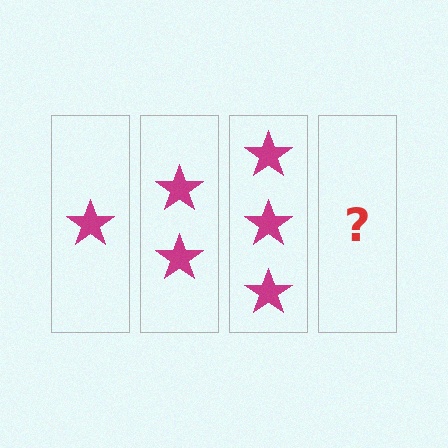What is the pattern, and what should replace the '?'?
The pattern is that each step adds one more star. The '?' should be 4 stars.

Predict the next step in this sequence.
The next step is 4 stars.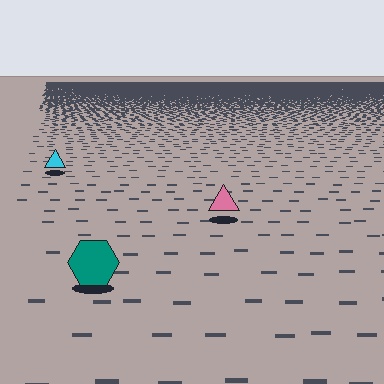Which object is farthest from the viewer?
The cyan triangle is farthest from the viewer. It appears smaller and the ground texture around it is denser.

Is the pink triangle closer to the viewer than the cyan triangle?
Yes. The pink triangle is closer — you can tell from the texture gradient: the ground texture is coarser near it.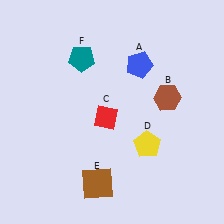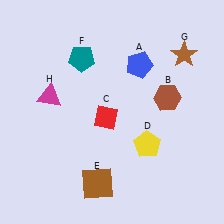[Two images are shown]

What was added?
A brown star (G), a magenta triangle (H) were added in Image 2.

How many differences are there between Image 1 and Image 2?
There are 2 differences between the two images.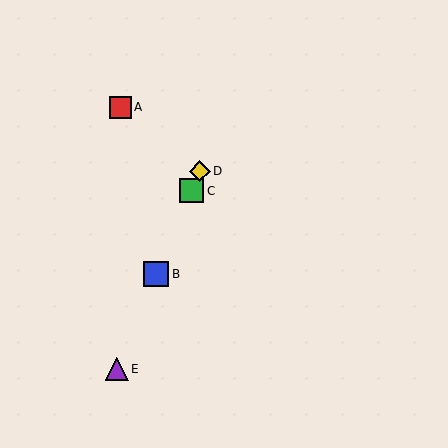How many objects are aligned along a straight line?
4 objects (B, C, D, E) are aligned along a straight line.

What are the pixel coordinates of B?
Object B is at (156, 274).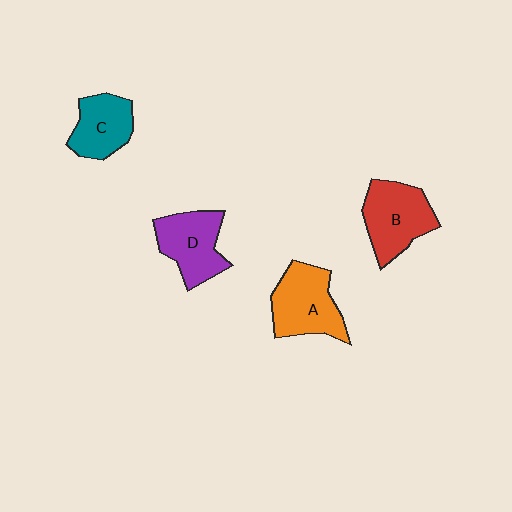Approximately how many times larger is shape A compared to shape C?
Approximately 1.3 times.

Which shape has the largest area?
Shape A (orange).